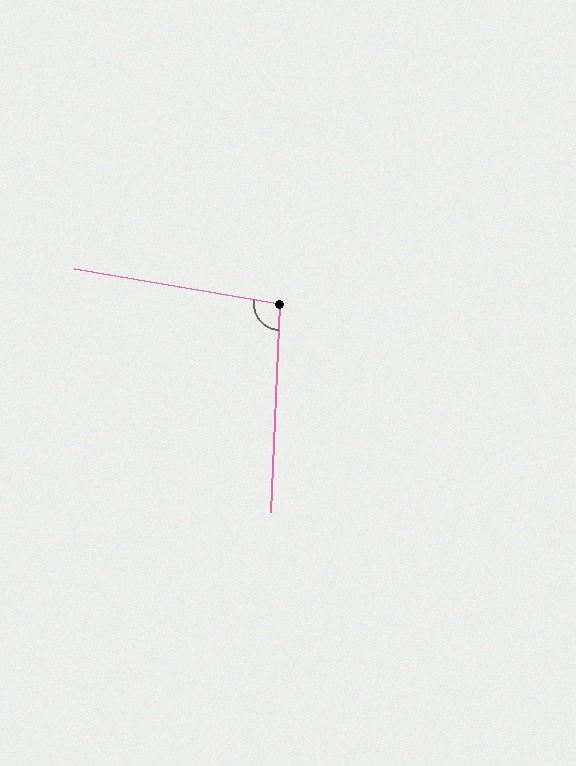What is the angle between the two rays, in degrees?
Approximately 97 degrees.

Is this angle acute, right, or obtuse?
It is obtuse.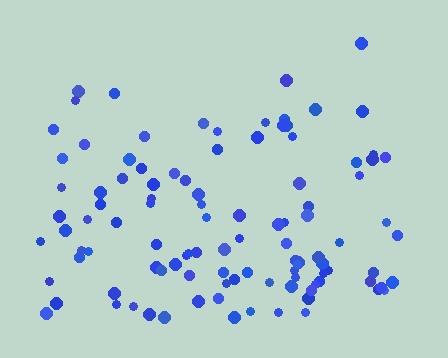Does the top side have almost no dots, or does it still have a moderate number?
Still a moderate number, just noticeably fewer than the bottom.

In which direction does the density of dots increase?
From top to bottom, with the bottom side densest.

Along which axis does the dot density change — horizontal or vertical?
Vertical.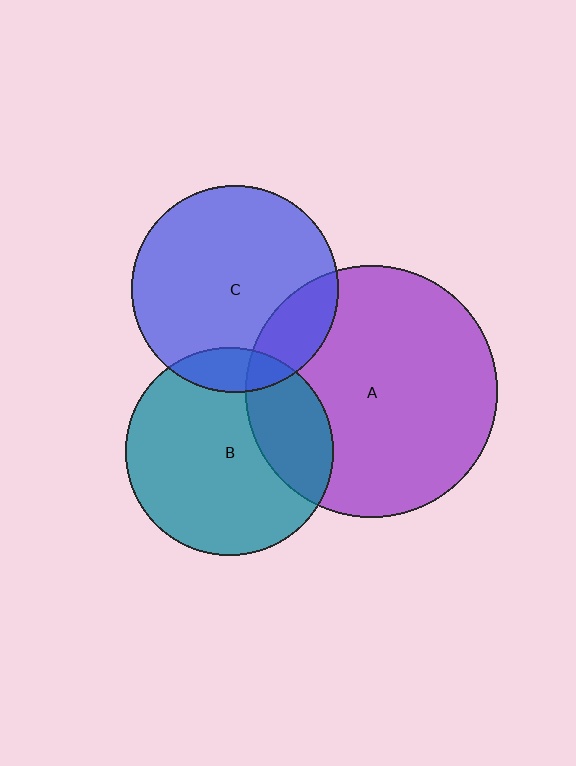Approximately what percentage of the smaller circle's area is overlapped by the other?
Approximately 10%.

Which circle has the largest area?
Circle A (purple).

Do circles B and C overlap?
Yes.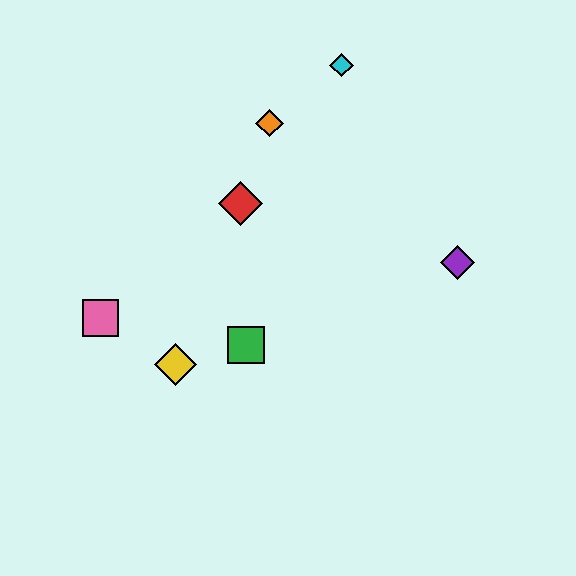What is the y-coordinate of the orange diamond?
The orange diamond is at y≈123.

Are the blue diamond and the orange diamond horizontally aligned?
No, the blue diamond is at y≈262 and the orange diamond is at y≈123.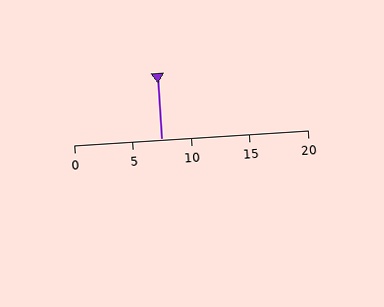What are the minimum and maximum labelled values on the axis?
The axis runs from 0 to 20.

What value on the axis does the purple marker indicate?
The marker indicates approximately 7.5.